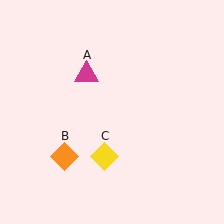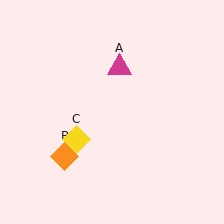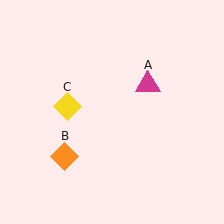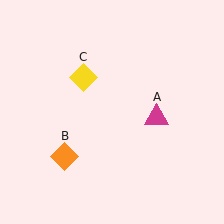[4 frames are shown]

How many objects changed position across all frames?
2 objects changed position: magenta triangle (object A), yellow diamond (object C).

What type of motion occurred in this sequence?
The magenta triangle (object A), yellow diamond (object C) rotated clockwise around the center of the scene.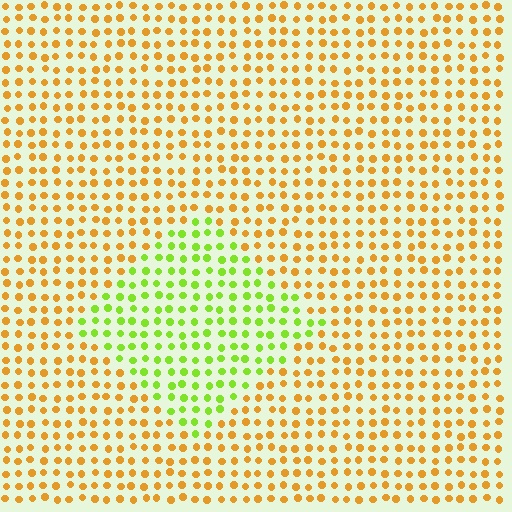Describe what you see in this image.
The image is filled with small orange elements in a uniform arrangement. A diamond-shaped region is visible where the elements are tinted to a slightly different hue, forming a subtle color boundary.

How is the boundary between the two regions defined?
The boundary is defined purely by a slight shift in hue (about 56 degrees). Spacing, size, and orientation are identical on both sides.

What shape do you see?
I see a diamond.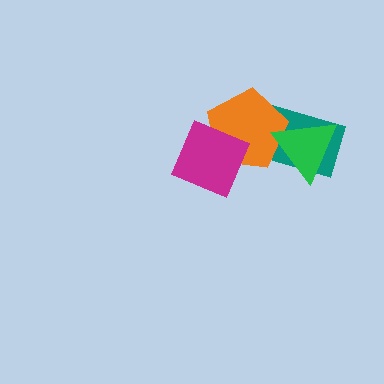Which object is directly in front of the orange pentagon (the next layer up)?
The magenta diamond is directly in front of the orange pentagon.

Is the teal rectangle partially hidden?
Yes, it is partially covered by another shape.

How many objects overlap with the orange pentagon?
3 objects overlap with the orange pentagon.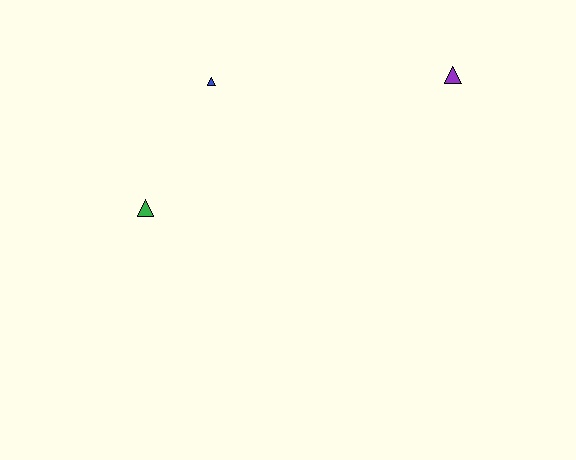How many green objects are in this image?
There is 1 green object.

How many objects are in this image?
There are 3 objects.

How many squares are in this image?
There are no squares.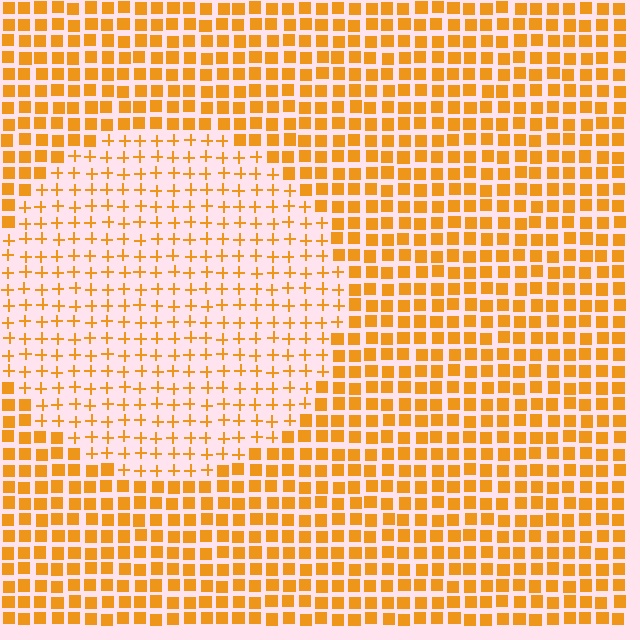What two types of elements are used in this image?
The image uses plus signs inside the circle region and squares outside it.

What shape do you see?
I see a circle.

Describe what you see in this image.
The image is filled with small orange elements arranged in a uniform grid. A circle-shaped region contains plus signs, while the surrounding area contains squares. The boundary is defined purely by the change in element shape.